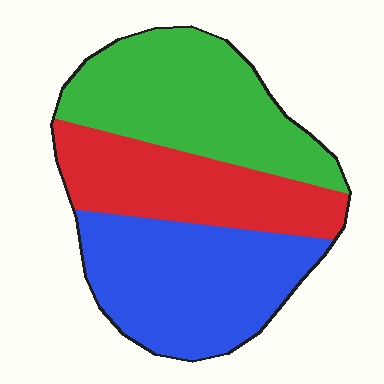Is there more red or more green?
Green.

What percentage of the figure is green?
Green covers about 35% of the figure.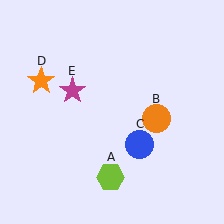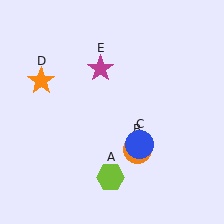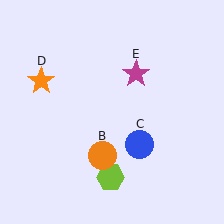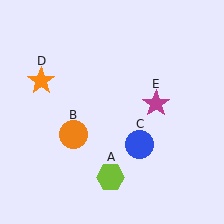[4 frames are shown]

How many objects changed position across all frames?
2 objects changed position: orange circle (object B), magenta star (object E).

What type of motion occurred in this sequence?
The orange circle (object B), magenta star (object E) rotated clockwise around the center of the scene.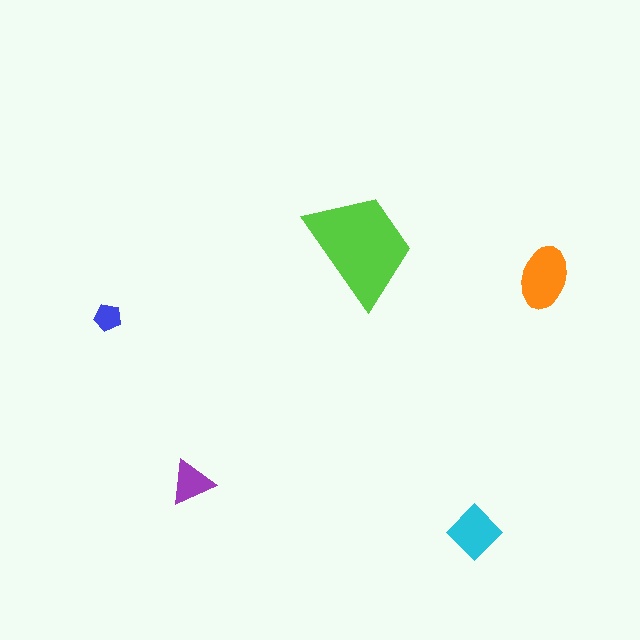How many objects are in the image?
There are 5 objects in the image.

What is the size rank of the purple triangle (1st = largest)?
4th.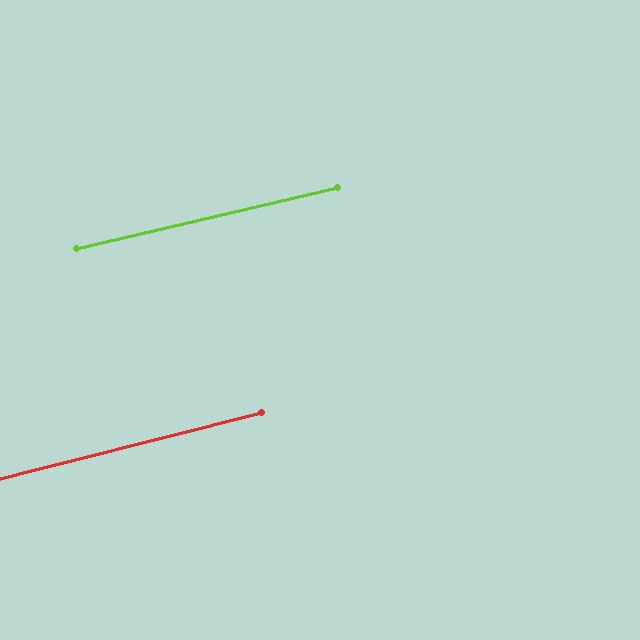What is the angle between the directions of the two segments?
Approximately 1 degree.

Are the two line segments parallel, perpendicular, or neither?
Parallel — their directions differ by only 1.0°.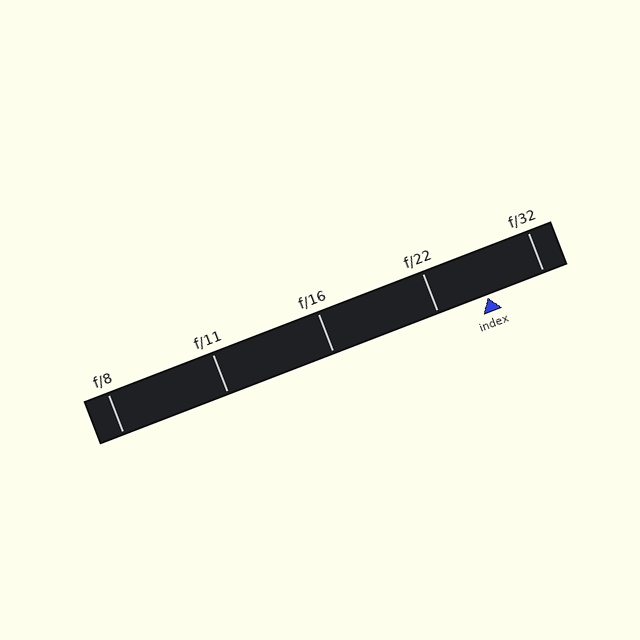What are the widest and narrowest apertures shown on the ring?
The widest aperture shown is f/8 and the narrowest is f/32.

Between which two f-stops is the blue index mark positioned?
The index mark is between f/22 and f/32.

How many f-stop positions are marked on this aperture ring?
There are 5 f-stop positions marked.